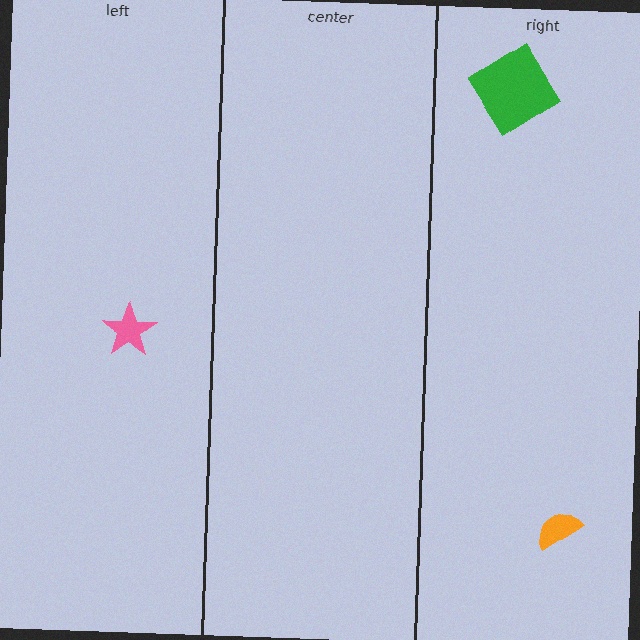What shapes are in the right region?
The orange semicircle, the green diamond.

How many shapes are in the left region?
1.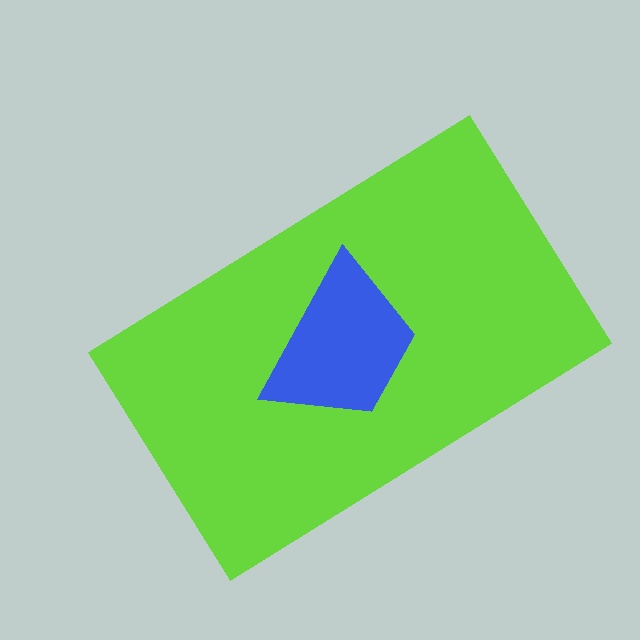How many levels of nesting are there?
2.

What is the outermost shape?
The lime rectangle.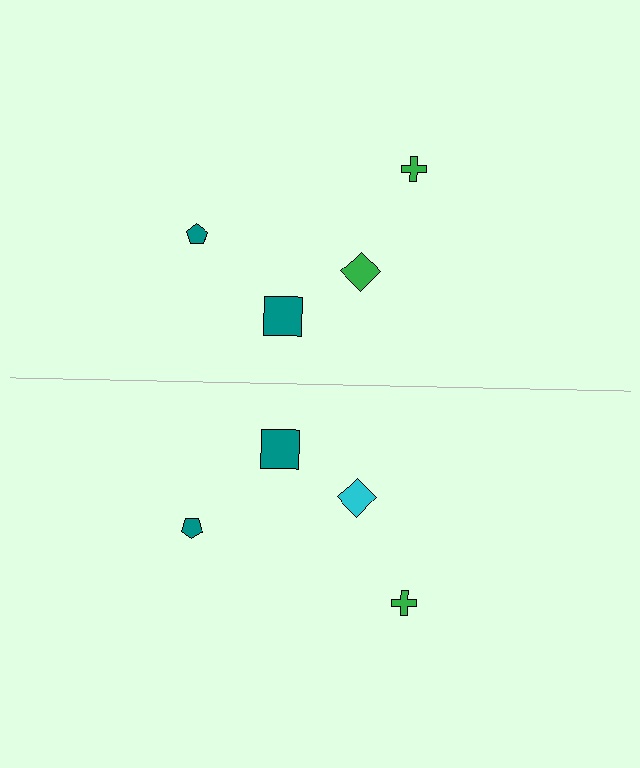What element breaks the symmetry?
The cyan diamond on the bottom side breaks the symmetry — its mirror counterpart is green.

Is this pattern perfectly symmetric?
No, the pattern is not perfectly symmetric. The cyan diamond on the bottom side breaks the symmetry — its mirror counterpart is green.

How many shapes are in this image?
There are 8 shapes in this image.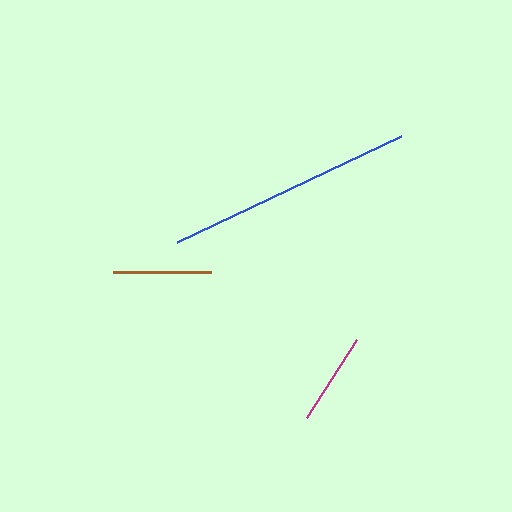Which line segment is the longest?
The blue line is the longest at approximately 248 pixels.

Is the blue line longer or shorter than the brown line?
The blue line is longer than the brown line.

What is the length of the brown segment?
The brown segment is approximately 98 pixels long.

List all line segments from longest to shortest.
From longest to shortest: blue, brown, magenta.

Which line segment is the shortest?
The magenta line is the shortest at approximately 92 pixels.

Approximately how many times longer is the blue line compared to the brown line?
The blue line is approximately 2.5 times the length of the brown line.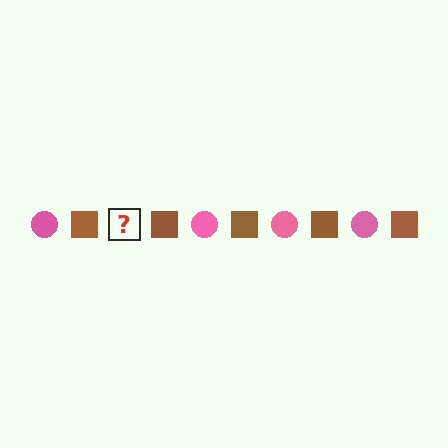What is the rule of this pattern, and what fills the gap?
The rule is that the pattern alternates between pink circle and brown square. The gap should be filled with a pink circle.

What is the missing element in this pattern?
The missing element is a pink circle.